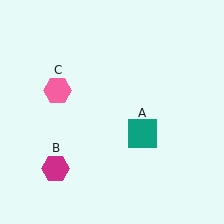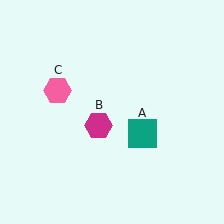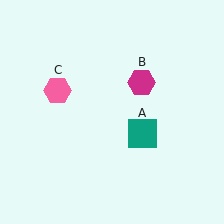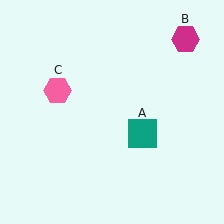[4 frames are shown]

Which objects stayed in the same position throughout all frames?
Teal square (object A) and pink hexagon (object C) remained stationary.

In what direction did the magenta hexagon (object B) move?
The magenta hexagon (object B) moved up and to the right.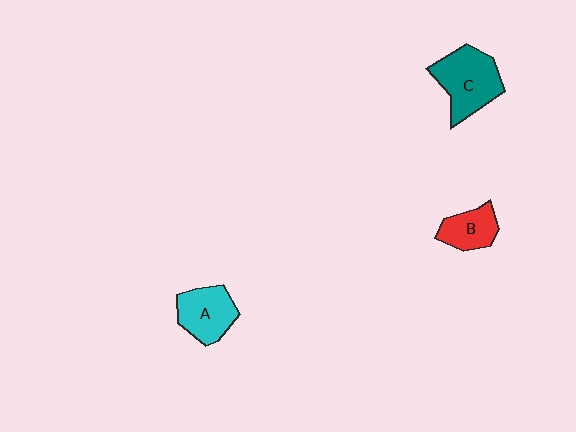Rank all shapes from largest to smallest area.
From largest to smallest: C (teal), A (cyan), B (red).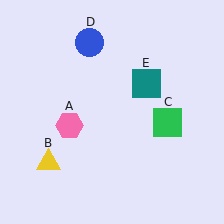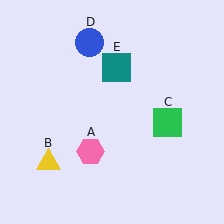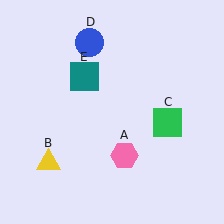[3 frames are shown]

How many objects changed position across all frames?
2 objects changed position: pink hexagon (object A), teal square (object E).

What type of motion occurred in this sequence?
The pink hexagon (object A), teal square (object E) rotated counterclockwise around the center of the scene.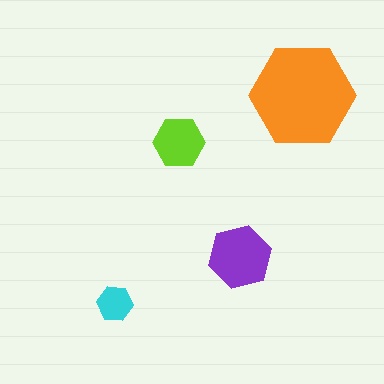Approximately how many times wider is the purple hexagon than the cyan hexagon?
About 2 times wider.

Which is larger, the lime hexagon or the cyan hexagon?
The lime one.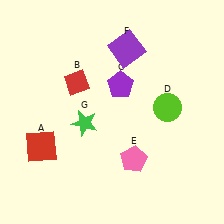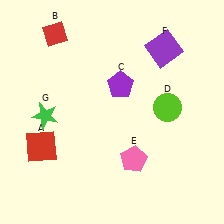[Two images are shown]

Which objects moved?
The objects that moved are: the red diamond (B), the purple square (F), the green star (G).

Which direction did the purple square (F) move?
The purple square (F) moved right.